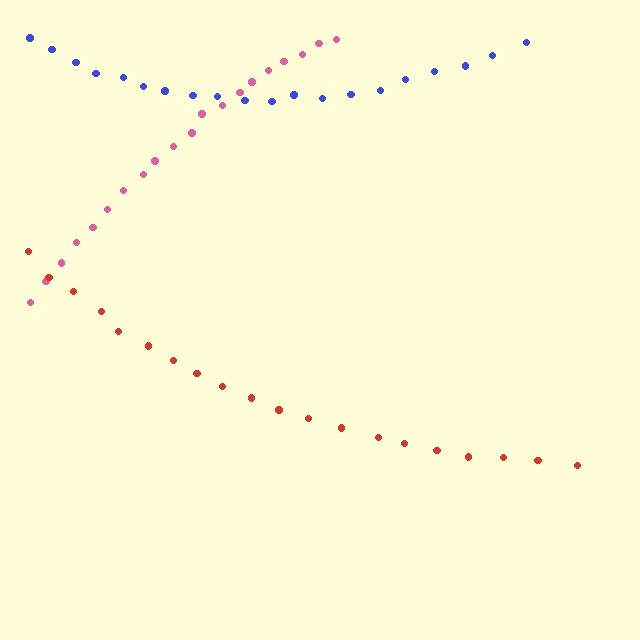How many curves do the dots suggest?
There are 3 distinct paths.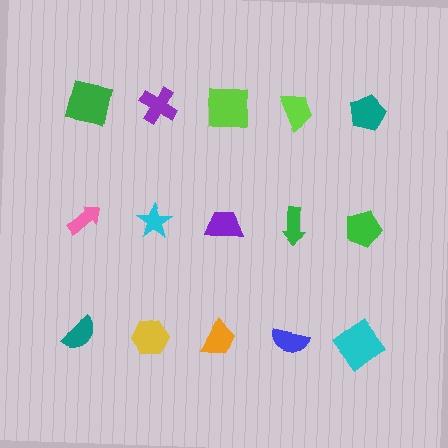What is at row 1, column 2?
A purple cross.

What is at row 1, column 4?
A lime trapezoid.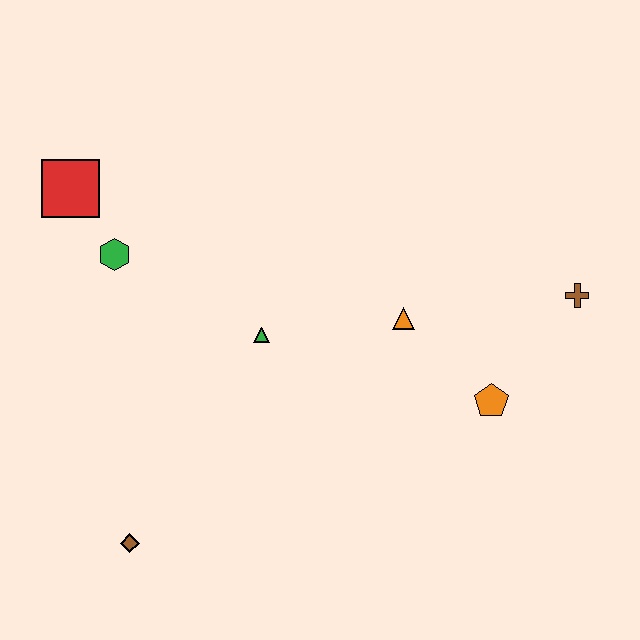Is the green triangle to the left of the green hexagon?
No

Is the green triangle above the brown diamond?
Yes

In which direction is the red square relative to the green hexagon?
The red square is above the green hexagon.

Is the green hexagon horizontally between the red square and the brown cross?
Yes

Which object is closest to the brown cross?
The orange pentagon is closest to the brown cross.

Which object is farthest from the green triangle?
The brown cross is farthest from the green triangle.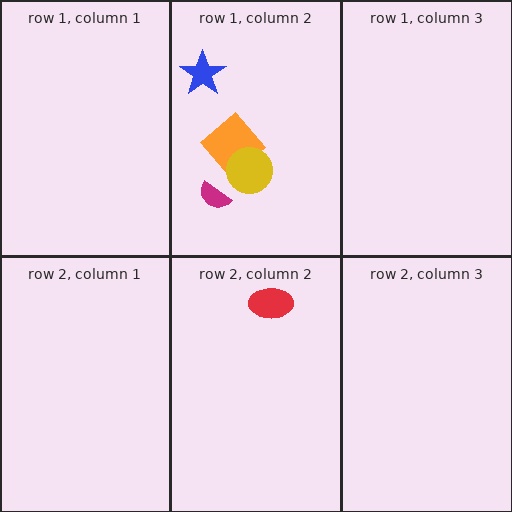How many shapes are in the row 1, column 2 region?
4.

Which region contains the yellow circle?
The row 1, column 2 region.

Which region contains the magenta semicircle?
The row 1, column 2 region.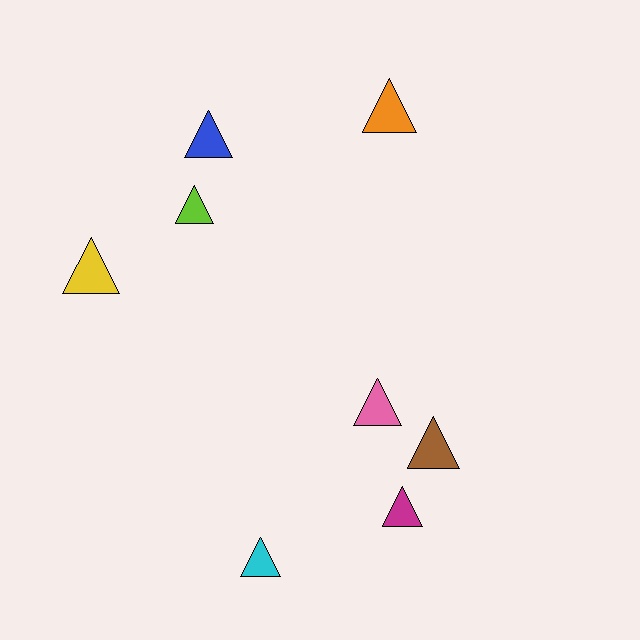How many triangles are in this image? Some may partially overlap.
There are 8 triangles.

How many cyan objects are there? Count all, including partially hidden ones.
There is 1 cyan object.